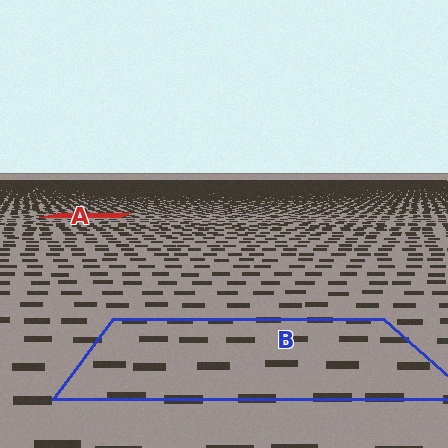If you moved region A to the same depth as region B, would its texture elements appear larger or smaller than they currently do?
They would appear larger. At a closer depth, the same texture elements are projected at a bigger on-screen size.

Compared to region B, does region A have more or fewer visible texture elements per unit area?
Region A has more texture elements per unit area — they are packed more densely because it is farther away.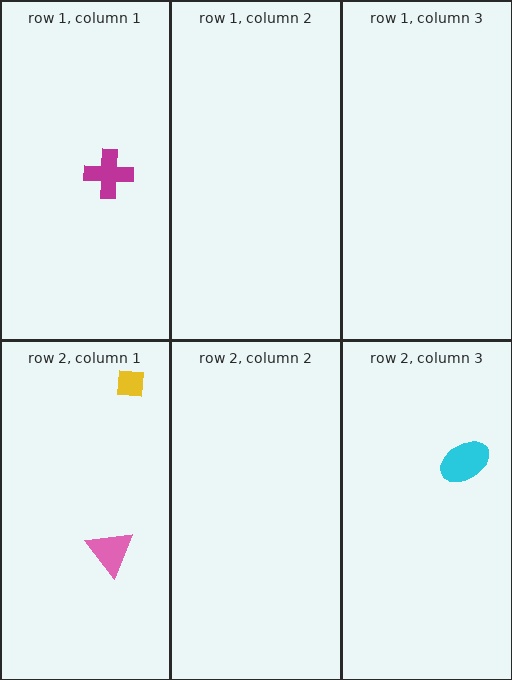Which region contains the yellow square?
The row 2, column 1 region.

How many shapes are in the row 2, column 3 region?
1.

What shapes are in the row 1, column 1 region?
The magenta cross.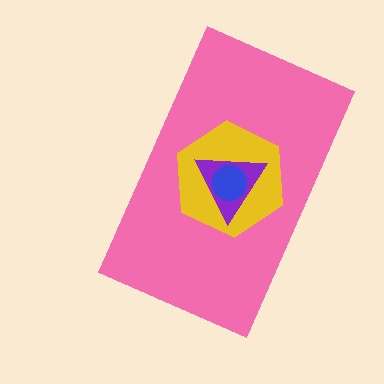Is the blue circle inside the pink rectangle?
Yes.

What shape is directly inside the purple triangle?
The blue circle.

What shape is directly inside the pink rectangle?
The yellow hexagon.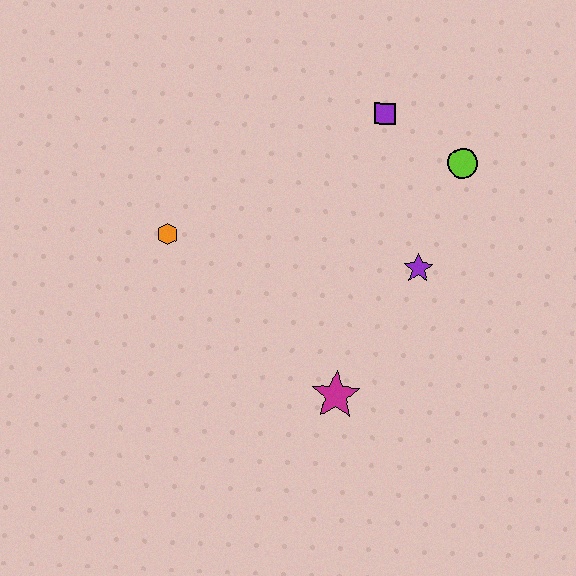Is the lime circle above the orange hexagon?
Yes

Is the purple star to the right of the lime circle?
No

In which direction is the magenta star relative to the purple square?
The magenta star is below the purple square.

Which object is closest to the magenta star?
The purple star is closest to the magenta star.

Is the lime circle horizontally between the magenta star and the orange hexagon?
No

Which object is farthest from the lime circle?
The orange hexagon is farthest from the lime circle.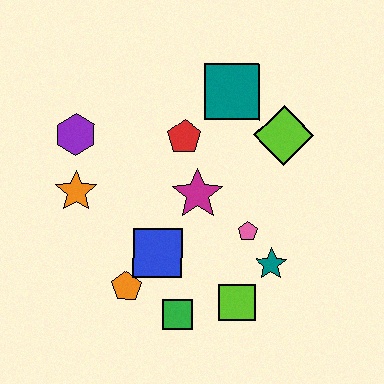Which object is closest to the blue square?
The orange pentagon is closest to the blue square.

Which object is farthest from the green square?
The teal square is farthest from the green square.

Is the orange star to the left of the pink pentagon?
Yes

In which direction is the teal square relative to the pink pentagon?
The teal square is above the pink pentagon.